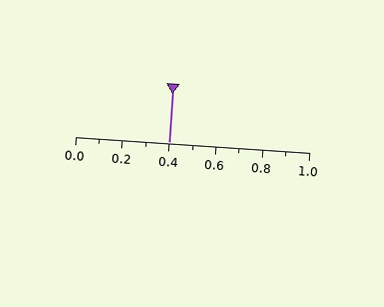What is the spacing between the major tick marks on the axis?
The major ticks are spaced 0.2 apart.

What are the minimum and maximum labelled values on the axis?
The axis runs from 0.0 to 1.0.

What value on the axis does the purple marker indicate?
The marker indicates approximately 0.4.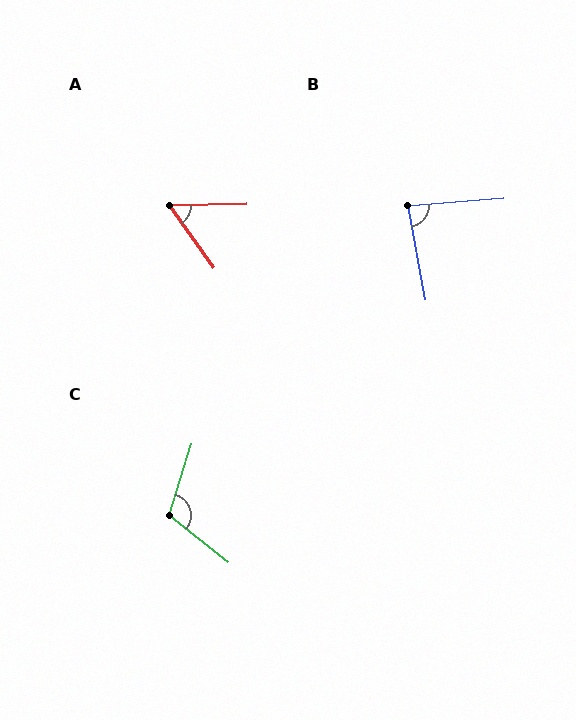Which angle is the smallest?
A, at approximately 55 degrees.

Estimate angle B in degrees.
Approximately 84 degrees.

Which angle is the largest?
C, at approximately 111 degrees.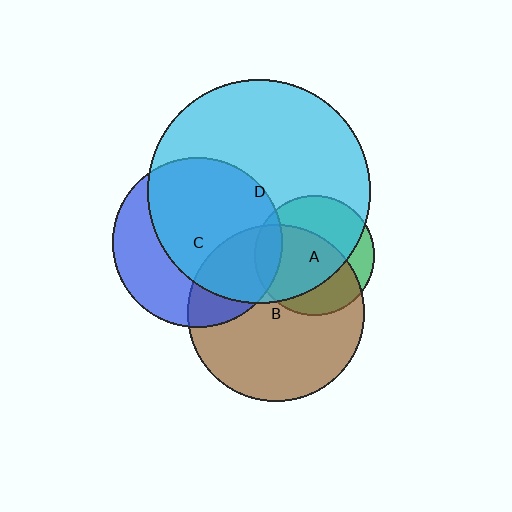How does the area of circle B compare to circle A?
Approximately 2.2 times.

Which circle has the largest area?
Circle D (cyan).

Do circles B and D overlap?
Yes.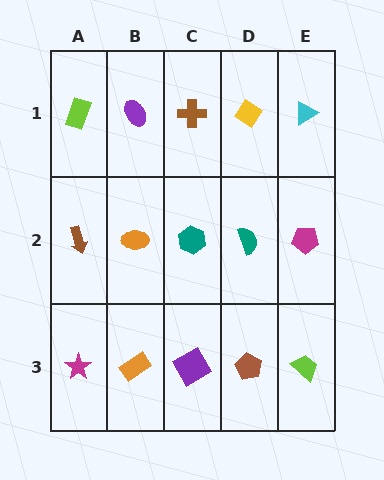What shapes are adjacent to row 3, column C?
A teal hexagon (row 2, column C), an orange rectangle (row 3, column B), a brown pentagon (row 3, column D).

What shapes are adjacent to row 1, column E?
A magenta pentagon (row 2, column E), a yellow diamond (row 1, column D).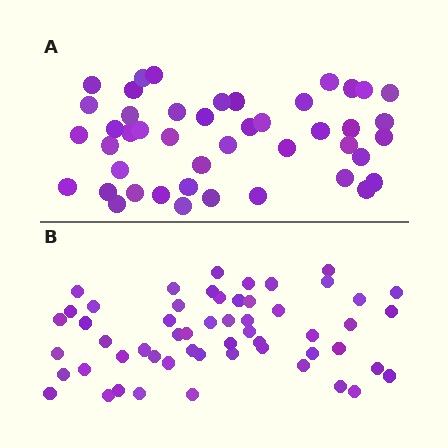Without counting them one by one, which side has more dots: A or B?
Region B (the bottom region) has more dots.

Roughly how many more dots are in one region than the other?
Region B has roughly 10 or so more dots than region A.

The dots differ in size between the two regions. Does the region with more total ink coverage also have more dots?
No. Region A has more total ink coverage because its dots are larger, but region B actually contains more individual dots. Total area can be misleading — the number of items is what matters here.